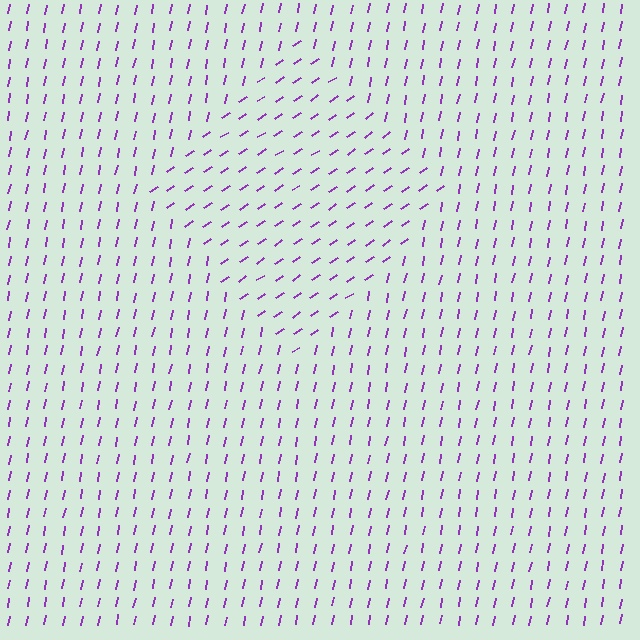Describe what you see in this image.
The image is filled with small purple line segments. A diamond region in the image has lines oriented differently from the surrounding lines, creating a visible texture boundary.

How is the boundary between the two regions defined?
The boundary is defined purely by a change in line orientation (approximately 45 degrees difference). All lines are the same color and thickness.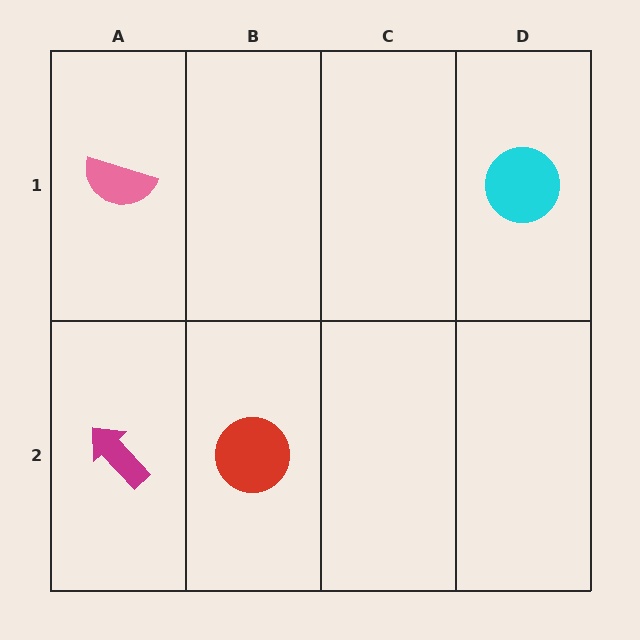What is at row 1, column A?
A pink semicircle.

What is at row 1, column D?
A cyan circle.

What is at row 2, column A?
A magenta arrow.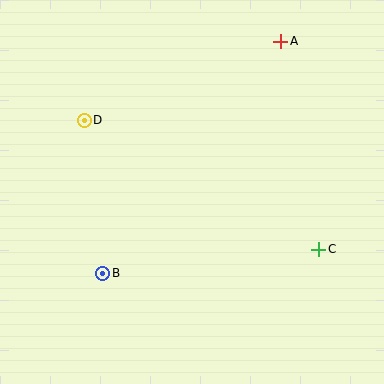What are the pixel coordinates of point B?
Point B is at (103, 273).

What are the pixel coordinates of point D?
Point D is at (84, 120).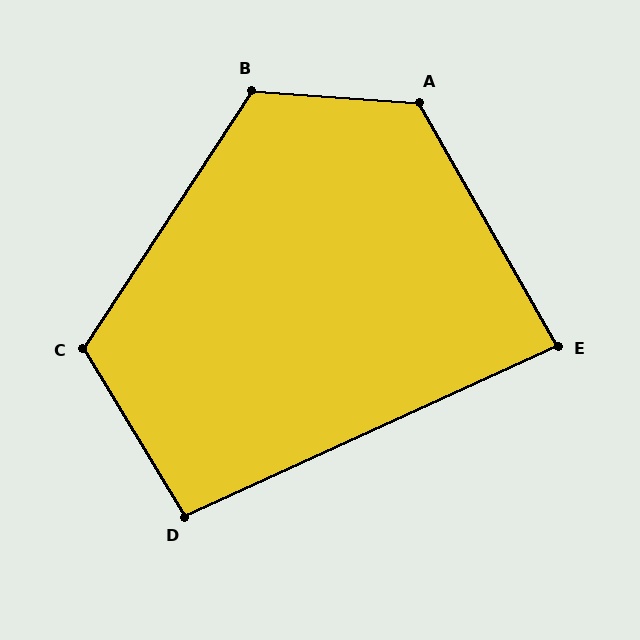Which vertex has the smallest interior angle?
E, at approximately 85 degrees.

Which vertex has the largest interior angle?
A, at approximately 124 degrees.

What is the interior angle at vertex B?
Approximately 119 degrees (obtuse).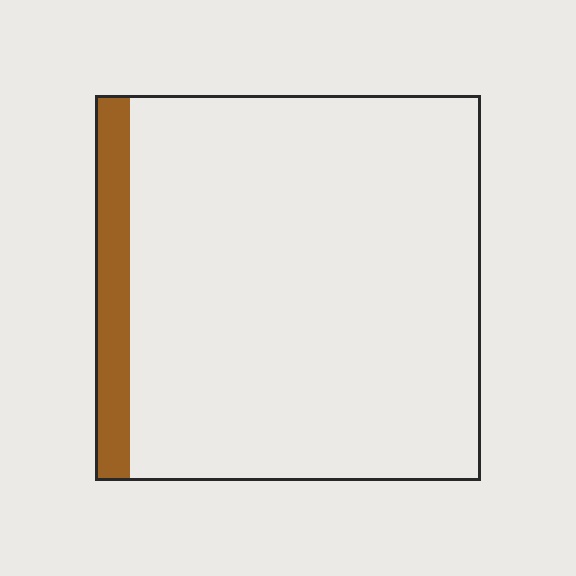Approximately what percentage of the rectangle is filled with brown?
Approximately 10%.